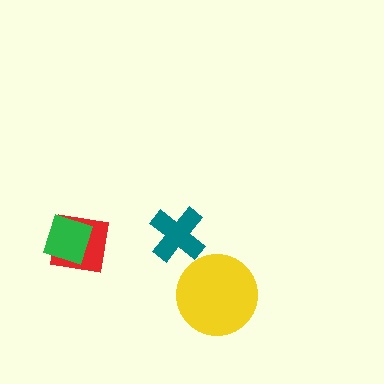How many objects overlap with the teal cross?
0 objects overlap with the teal cross.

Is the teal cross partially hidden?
No, no other shape covers it.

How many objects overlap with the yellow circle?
0 objects overlap with the yellow circle.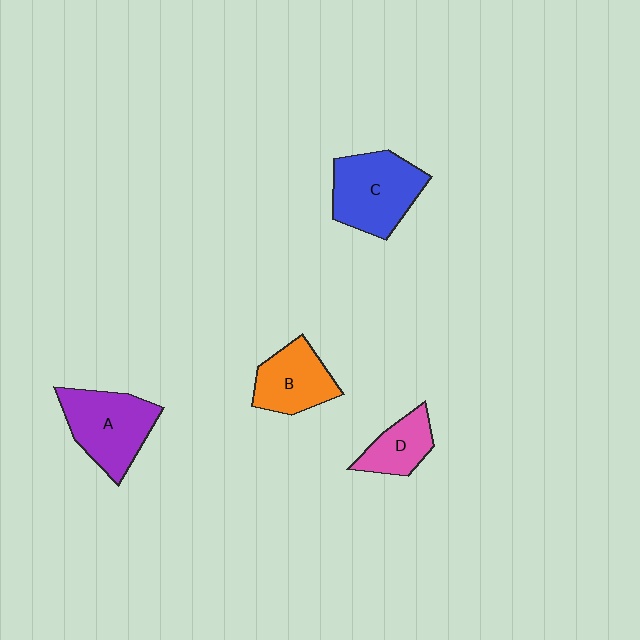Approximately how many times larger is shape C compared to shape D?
Approximately 1.8 times.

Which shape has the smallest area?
Shape D (pink).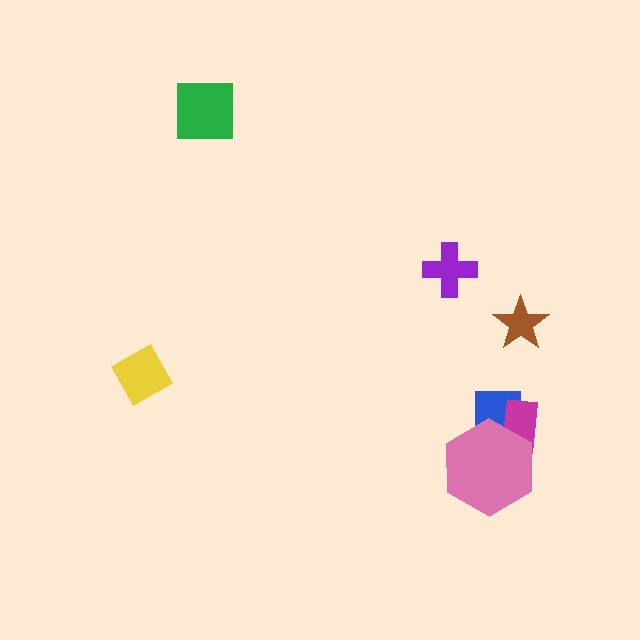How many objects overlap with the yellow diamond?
0 objects overlap with the yellow diamond.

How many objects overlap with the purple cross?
0 objects overlap with the purple cross.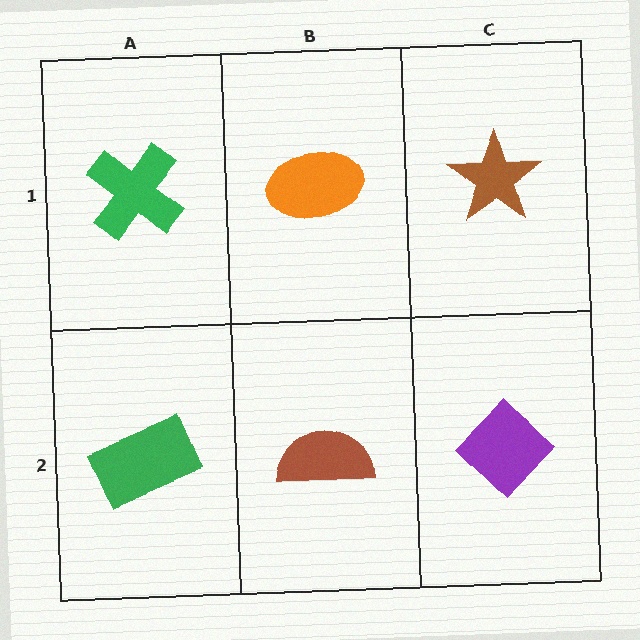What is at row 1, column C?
A brown star.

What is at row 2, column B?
A brown semicircle.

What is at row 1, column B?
An orange ellipse.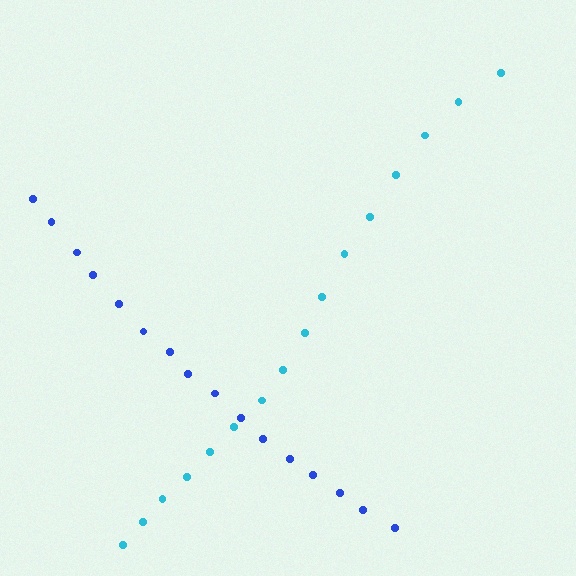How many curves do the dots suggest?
There are 2 distinct paths.